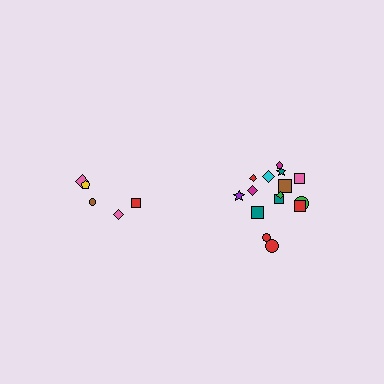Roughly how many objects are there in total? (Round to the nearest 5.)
Roughly 20 objects in total.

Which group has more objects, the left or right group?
The right group.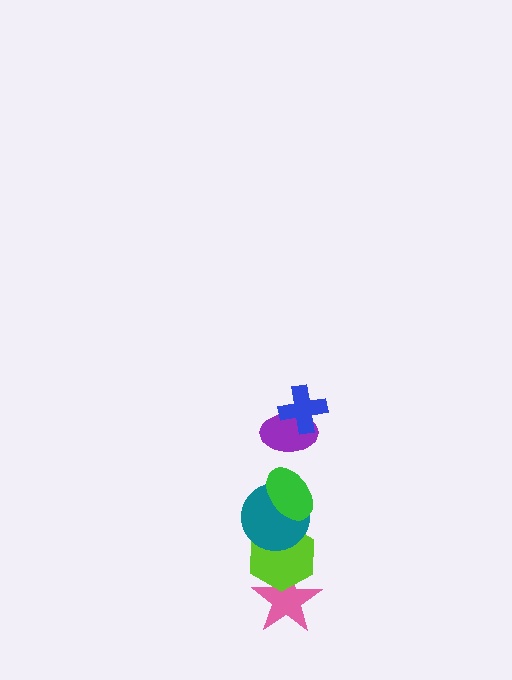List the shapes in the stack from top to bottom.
From top to bottom: the blue cross, the purple ellipse, the green ellipse, the teal circle, the lime hexagon, the pink star.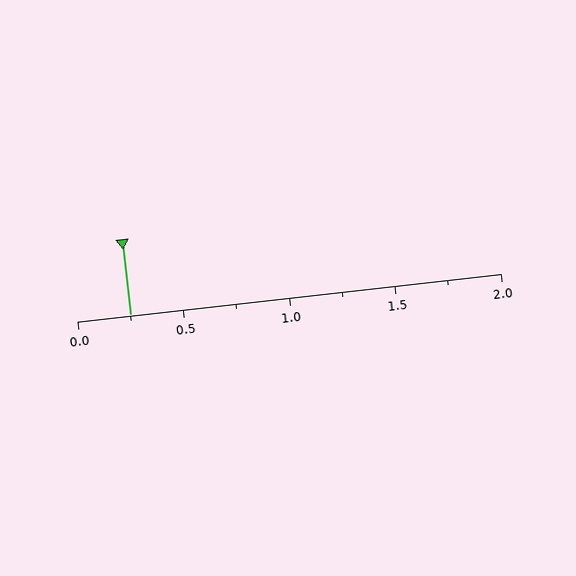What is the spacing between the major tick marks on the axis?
The major ticks are spaced 0.5 apart.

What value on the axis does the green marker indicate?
The marker indicates approximately 0.25.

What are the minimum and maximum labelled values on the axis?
The axis runs from 0.0 to 2.0.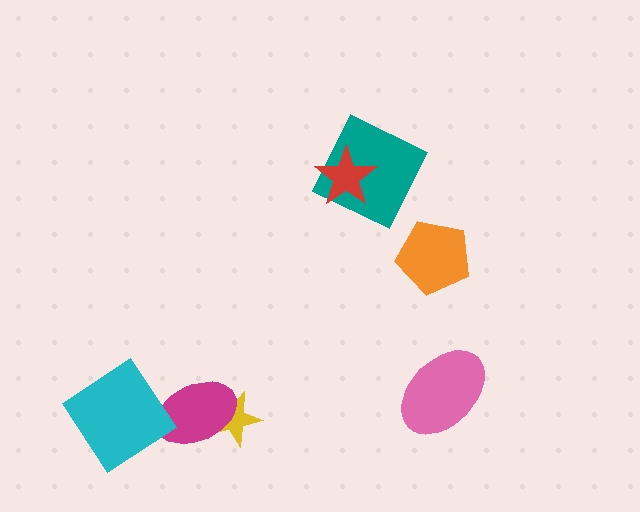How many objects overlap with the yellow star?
1 object overlaps with the yellow star.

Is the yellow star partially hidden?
Yes, it is partially covered by another shape.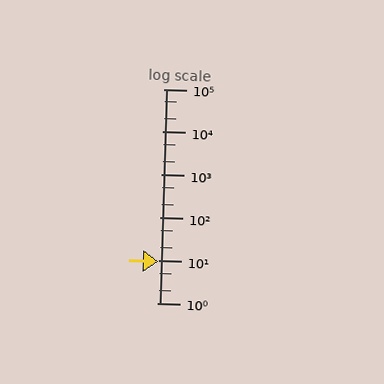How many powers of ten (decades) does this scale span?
The scale spans 5 decades, from 1 to 100000.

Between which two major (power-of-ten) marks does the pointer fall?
The pointer is between 1 and 10.